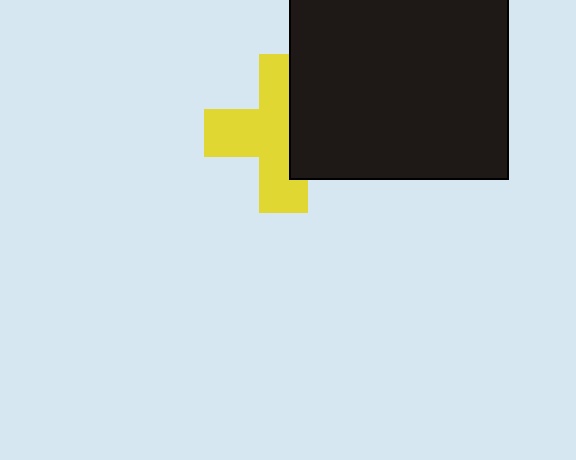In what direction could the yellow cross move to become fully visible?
The yellow cross could move left. That would shift it out from behind the black rectangle entirely.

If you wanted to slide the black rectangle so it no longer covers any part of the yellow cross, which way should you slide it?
Slide it right — that is the most direct way to separate the two shapes.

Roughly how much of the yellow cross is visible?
About half of it is visible (roughly 62%).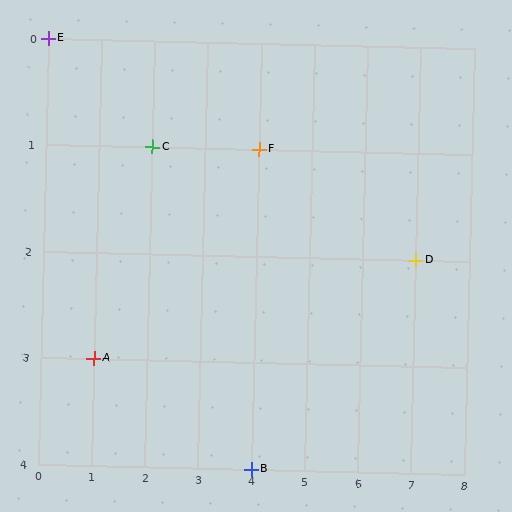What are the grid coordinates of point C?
Point C is at grid coordinates (2, 1).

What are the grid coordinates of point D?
Point D is at grid coordinates (7, 2).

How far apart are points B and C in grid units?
Points B and C are 2 columns and 3 rows apart (about 3.6 grid units diagonally).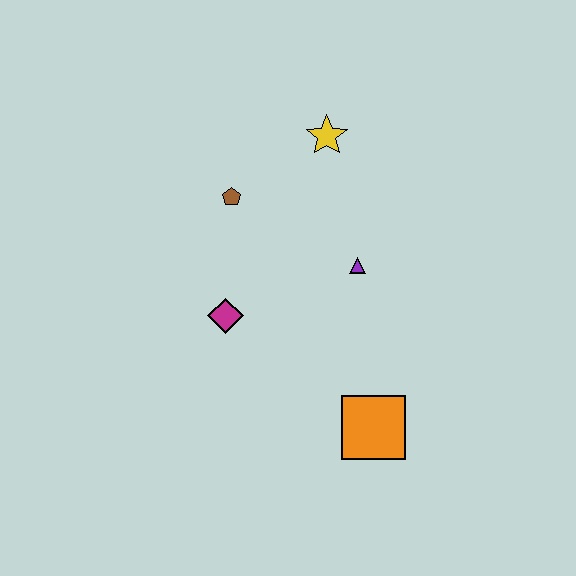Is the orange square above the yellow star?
No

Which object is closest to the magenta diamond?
The brown pentagon is closest to the magenta diamond.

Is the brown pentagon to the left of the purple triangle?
Yes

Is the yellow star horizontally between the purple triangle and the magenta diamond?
Yes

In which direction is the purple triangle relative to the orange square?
The purple triangle is above the orange square.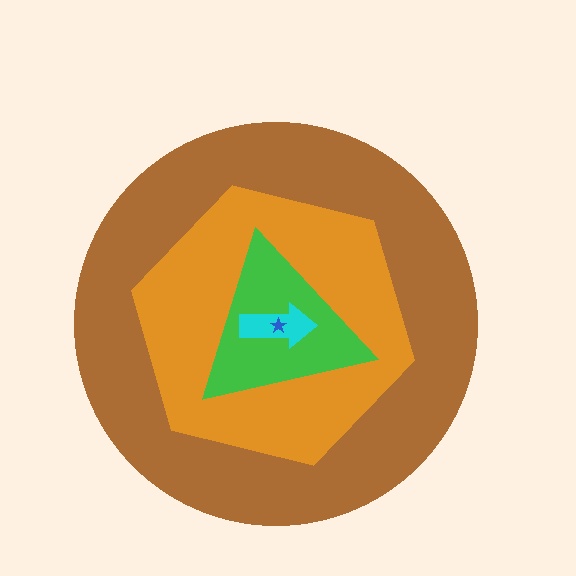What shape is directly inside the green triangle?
The cyan arrow.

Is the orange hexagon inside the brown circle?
Yes.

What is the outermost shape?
The brown circle.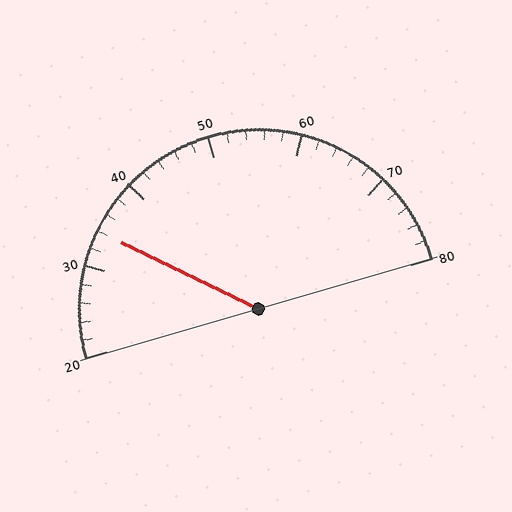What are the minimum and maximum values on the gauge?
The gauge ranges from 20 to 80.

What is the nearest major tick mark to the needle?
The nearest major tick mark is 30.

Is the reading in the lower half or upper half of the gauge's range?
The reading is in the lower half of the range (20 to 80).